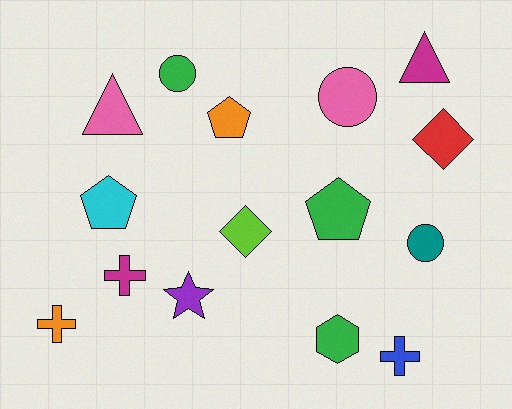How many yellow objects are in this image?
There are no yellow objects.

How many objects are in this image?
There are 15 objects.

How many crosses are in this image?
There are 3 crosses.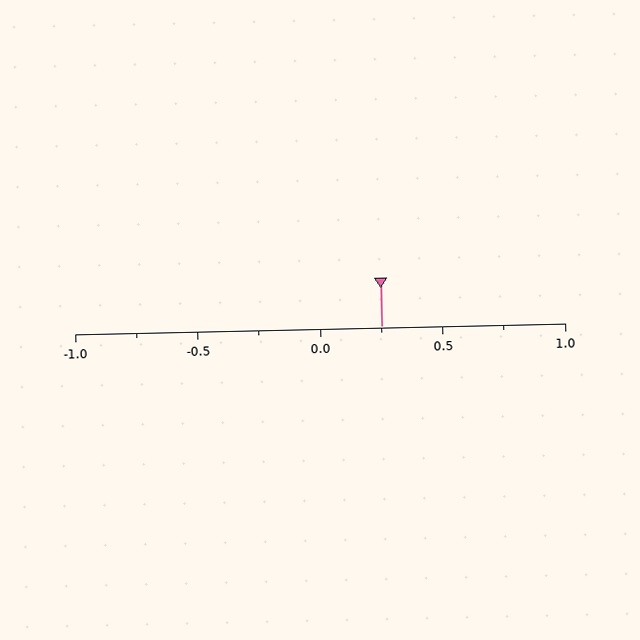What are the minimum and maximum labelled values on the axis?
The axis runs from -1.0 to 1.0.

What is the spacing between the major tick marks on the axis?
The major ticks are spaced 0.5 apart.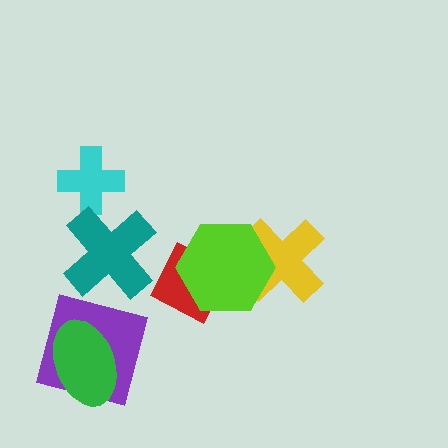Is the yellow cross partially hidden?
Yes, it is partially covered by another shape.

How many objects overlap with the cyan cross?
0 objects overlap with the cyan cross.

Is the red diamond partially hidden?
Yes, it is partially covered by another shape.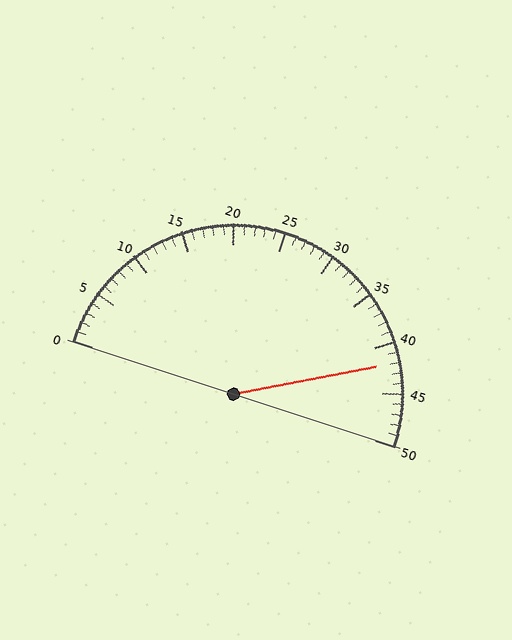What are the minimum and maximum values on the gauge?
The gauge ranges from 0 to 50.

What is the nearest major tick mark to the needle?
The nearest major tick mark is 40.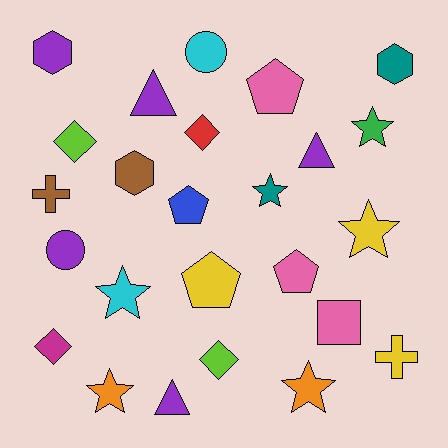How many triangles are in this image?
There are 3 triangles.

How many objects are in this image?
There are 25 objects.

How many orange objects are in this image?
There are 2 orange objects.